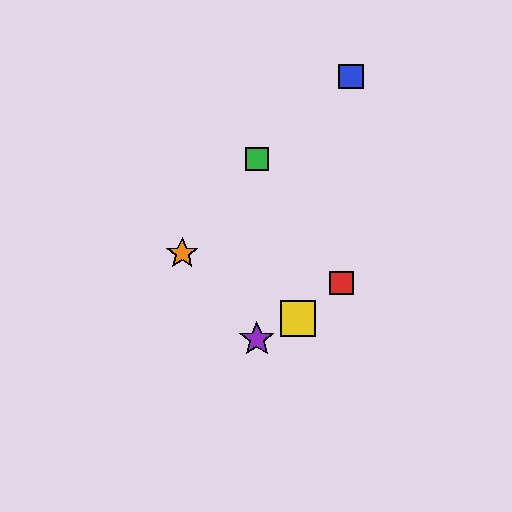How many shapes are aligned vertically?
2 shapes (the green square, the purple star) are aligned vertically.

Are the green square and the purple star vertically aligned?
Yes, both are at x≈257.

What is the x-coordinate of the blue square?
The blue square is at x≈351.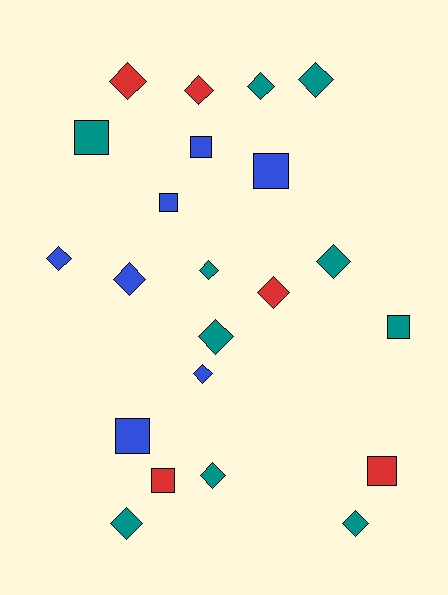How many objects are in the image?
There are 22 objects.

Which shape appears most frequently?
Diamond, with 14 objects.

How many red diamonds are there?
There are 3 red diamonds.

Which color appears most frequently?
Teal, with 10 objects.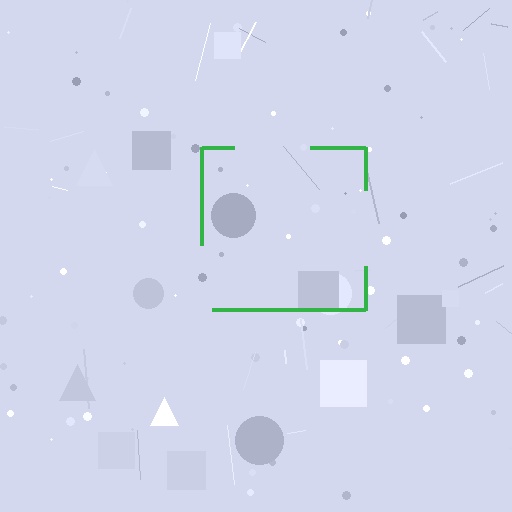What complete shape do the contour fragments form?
The contour fragments form a square.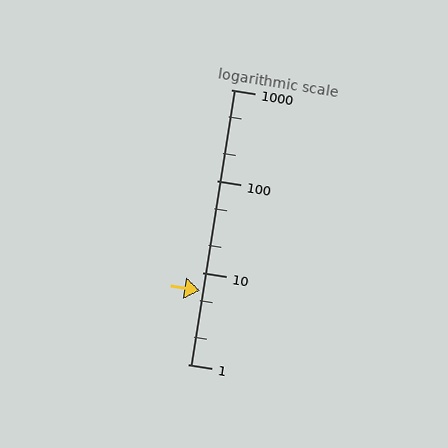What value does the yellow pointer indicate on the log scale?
The pointer indicates approximately 6.4.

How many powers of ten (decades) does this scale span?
The scale spans 3 decades, from 1 to 1000.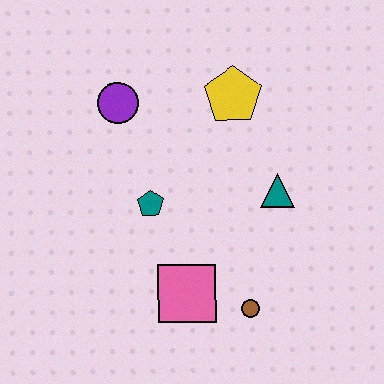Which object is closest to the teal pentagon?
The pink square is closest to the teal pentagon.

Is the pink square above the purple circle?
No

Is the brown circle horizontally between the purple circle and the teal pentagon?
No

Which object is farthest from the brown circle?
The purple circle is farthest from the brown circle.